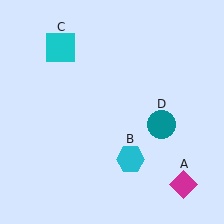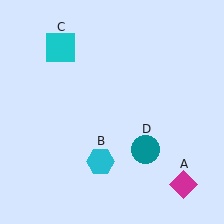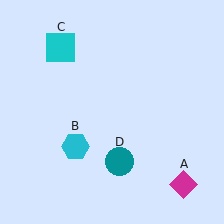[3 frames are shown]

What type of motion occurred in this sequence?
The cyan hexagon (object B), teal circle (object D) rotated clockwise around the center of the scene.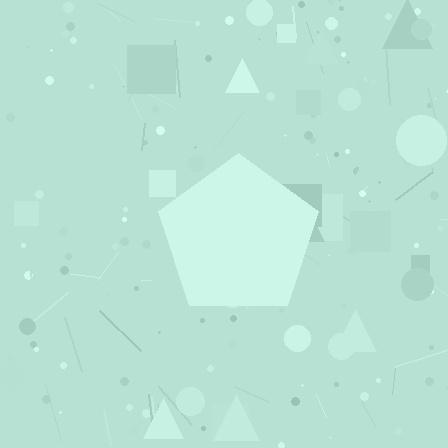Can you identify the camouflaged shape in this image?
The camouflaged shape is a pentagon.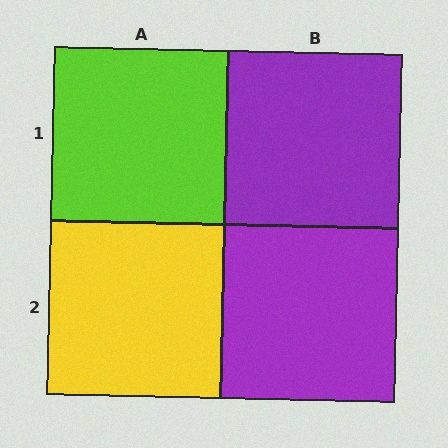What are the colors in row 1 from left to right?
Lime, purple.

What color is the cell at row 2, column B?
Purple.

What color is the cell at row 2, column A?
Yellow.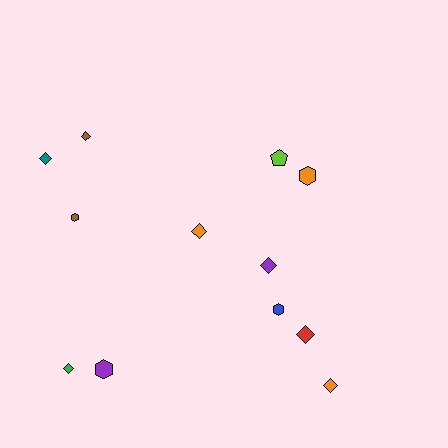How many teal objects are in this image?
There is 1 teal object.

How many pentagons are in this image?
There is 1 pentagon.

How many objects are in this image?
There are 12 objects.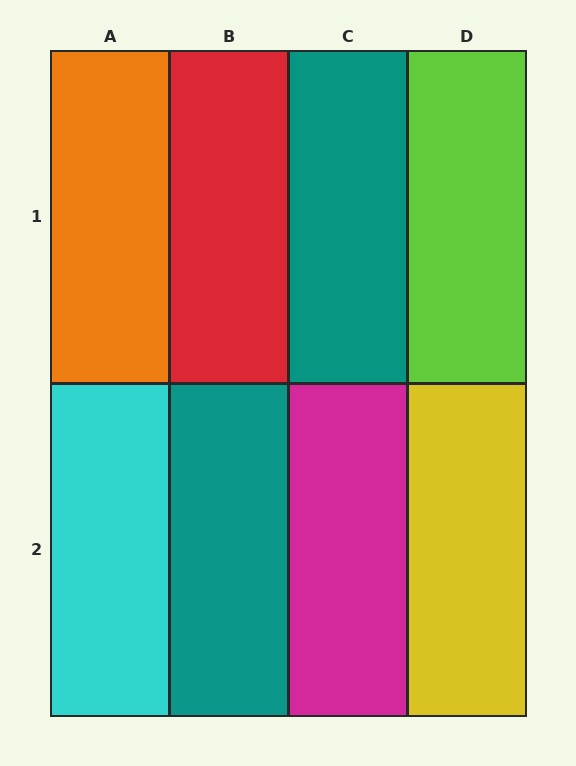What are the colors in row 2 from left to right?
Cyan, teal, magenta, yellow.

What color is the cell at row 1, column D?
Lime.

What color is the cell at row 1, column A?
Orange.